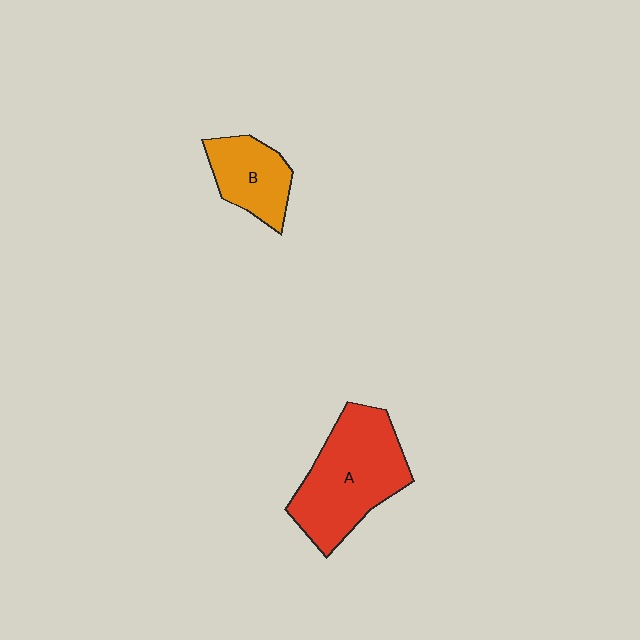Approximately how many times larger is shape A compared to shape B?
Approximately 1.9 times.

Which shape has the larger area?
Shape A (red).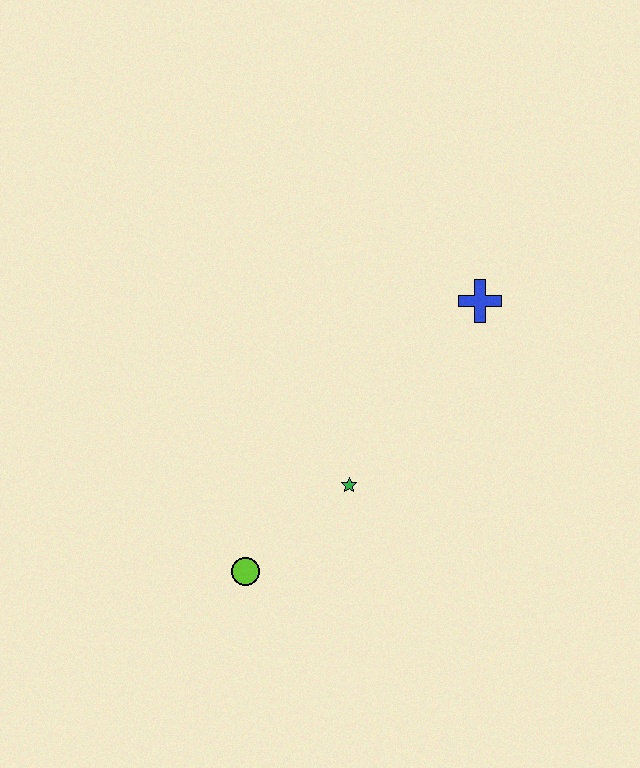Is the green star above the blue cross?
No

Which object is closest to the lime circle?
The green star is closest to the lime circle.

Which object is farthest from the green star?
The blue cross is farthest from the green star.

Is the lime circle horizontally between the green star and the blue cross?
No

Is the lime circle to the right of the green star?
No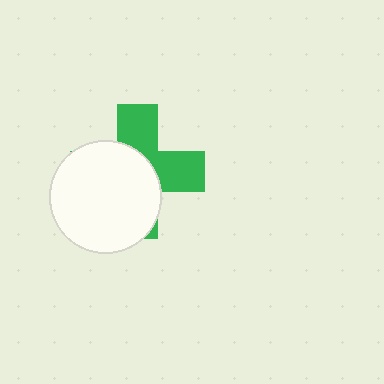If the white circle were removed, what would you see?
You would see the complete green cross.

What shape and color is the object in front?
The object in front is a white circle.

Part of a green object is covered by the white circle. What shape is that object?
It is a cross.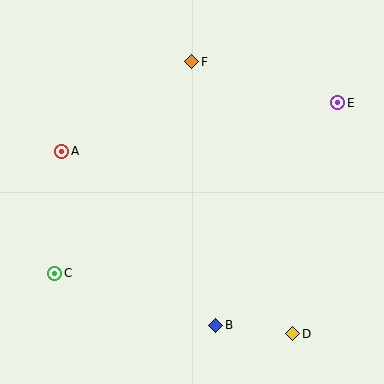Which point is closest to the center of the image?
Point F at (192, 62) is closest to the center.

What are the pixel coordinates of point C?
Point C is at (55, 273).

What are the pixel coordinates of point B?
Point B is at (216, 325).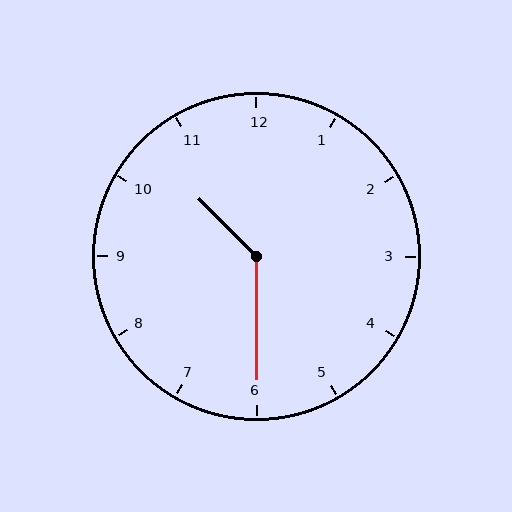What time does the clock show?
10:30.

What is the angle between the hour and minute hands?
Approximately 135 degrees.